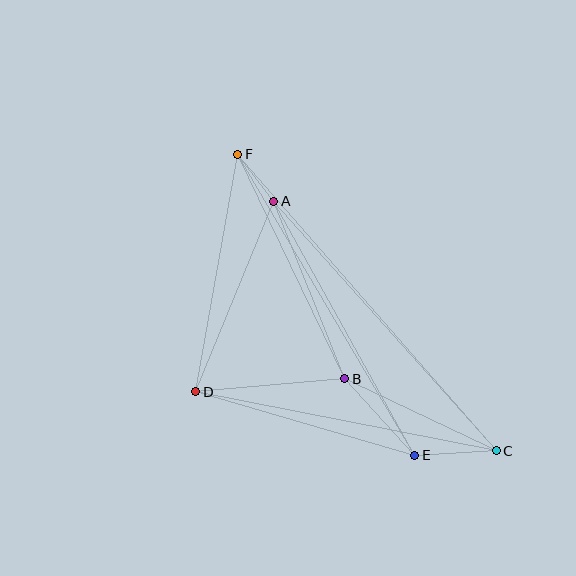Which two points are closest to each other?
Points A and F are closest to each other.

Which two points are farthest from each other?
Points C and F are farthest from each other.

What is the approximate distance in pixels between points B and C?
The distance between B and C is approximately 168 pixels.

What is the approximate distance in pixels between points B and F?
The distance between B and F is approximately 249 pixels.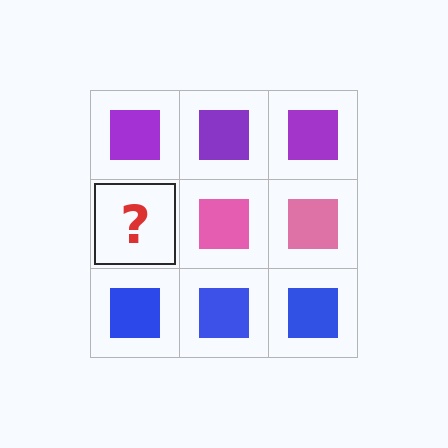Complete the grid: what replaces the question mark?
The question mark should be replaced with a pink square.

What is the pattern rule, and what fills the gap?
The rule is that each row has a consistent color. The gap should be filled with a pink square.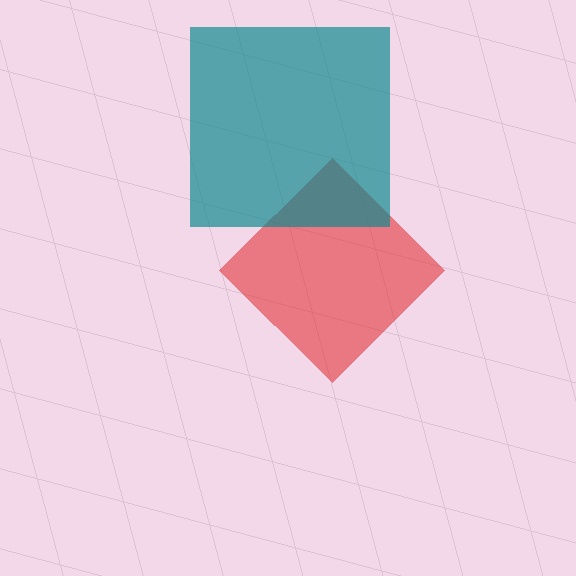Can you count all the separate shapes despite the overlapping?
Yes, there are 2 separate shapes.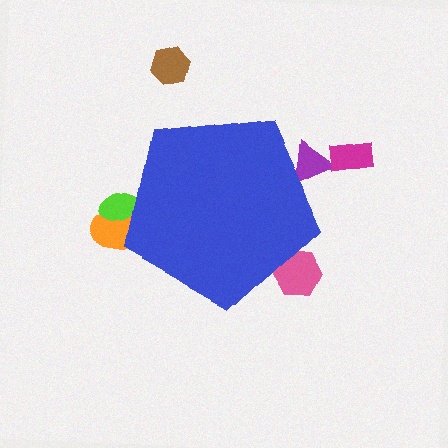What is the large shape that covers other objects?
A blue pentagon.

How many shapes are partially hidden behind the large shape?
4 shapes are partially hidden.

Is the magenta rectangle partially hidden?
No, the magenta rectangle is fully visible.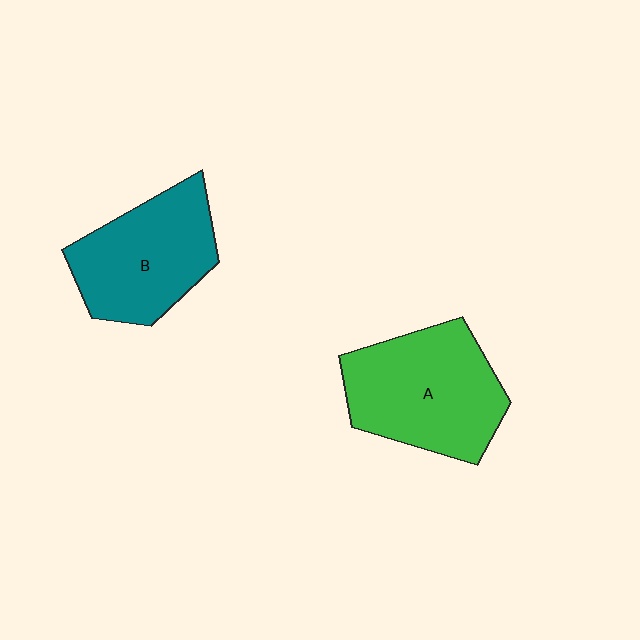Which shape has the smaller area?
Shape B (teal).